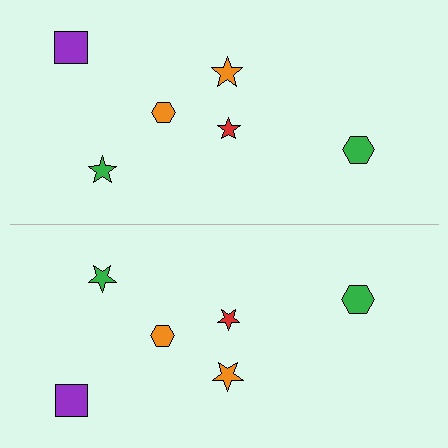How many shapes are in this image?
There are 12 shapes in this image.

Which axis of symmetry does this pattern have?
The pattern has a horizontal axis of symmetry running through the center of the image.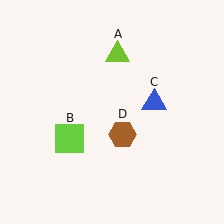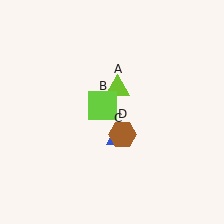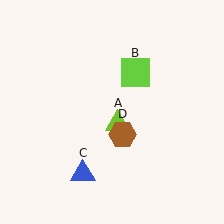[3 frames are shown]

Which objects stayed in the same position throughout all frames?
Brown hexagon (object D) remained stationary.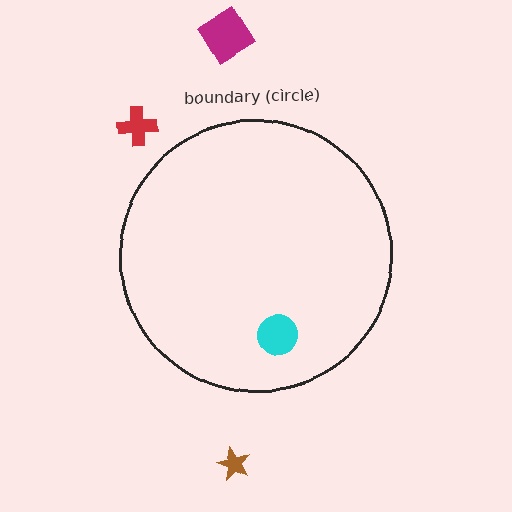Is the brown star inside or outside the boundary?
Outside.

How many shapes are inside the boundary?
1 inside, 3 outside.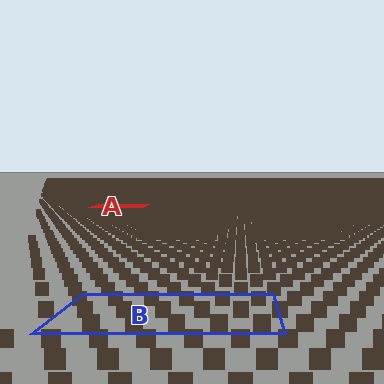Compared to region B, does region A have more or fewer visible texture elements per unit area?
Region A has more texture elements per unit area — they are packed more densely because it is farther away.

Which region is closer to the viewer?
Region B is closer. The texture elements there are larger and more spread out.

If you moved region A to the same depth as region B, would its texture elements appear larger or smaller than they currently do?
They would appear larger. At a closer depth, the same texture elements are projected at a bigger on-screen size.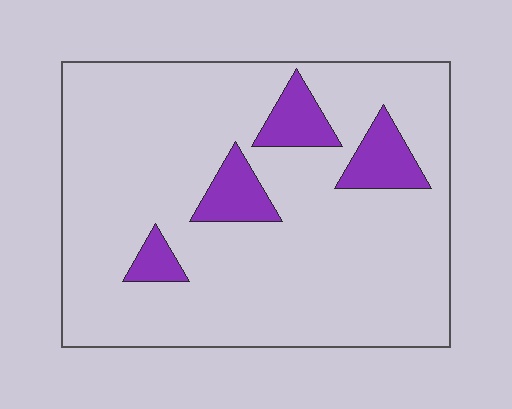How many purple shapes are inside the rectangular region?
4.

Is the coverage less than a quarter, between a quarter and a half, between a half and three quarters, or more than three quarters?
Less than a quarter.